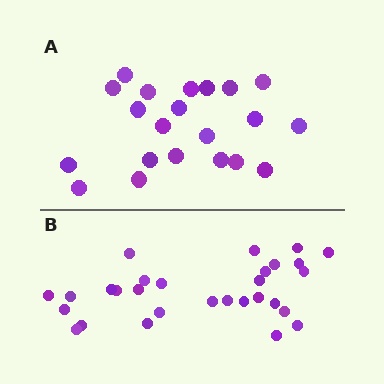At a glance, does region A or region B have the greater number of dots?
Region B (the bottom region) has more dots.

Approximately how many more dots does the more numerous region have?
Region B has roughly 8 or so more dots than region A.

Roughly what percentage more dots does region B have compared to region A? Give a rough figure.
About 40% more.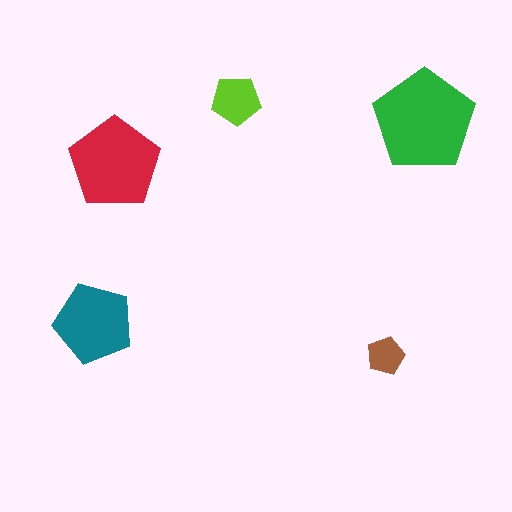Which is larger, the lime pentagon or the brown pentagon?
The lime one.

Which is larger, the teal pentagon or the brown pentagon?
The teal one.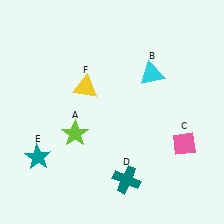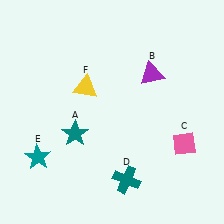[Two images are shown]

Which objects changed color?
A changed from lime to teal. B changed from cyan to purple.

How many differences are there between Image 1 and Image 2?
There are 2 differences between the two images.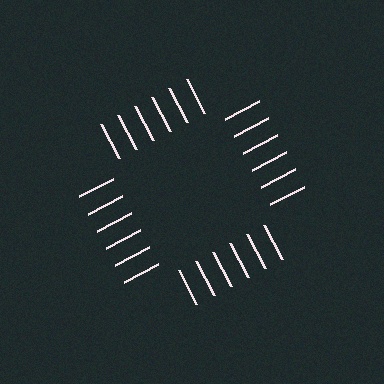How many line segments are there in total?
24 — 6 along each of the 4 edges.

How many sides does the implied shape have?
4 sides — the line-ends trace a square.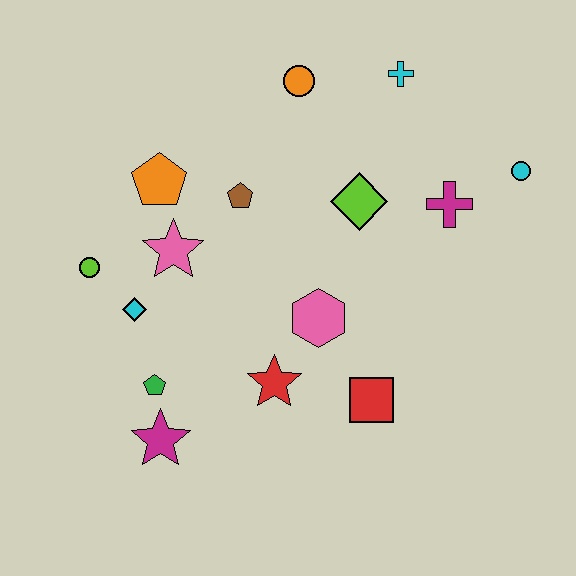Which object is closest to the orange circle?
The cyan cross is closest to the orange circle.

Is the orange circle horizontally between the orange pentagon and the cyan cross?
Yes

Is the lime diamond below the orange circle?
Yes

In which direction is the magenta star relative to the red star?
The magenta star is to the left of the red star.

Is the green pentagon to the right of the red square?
No